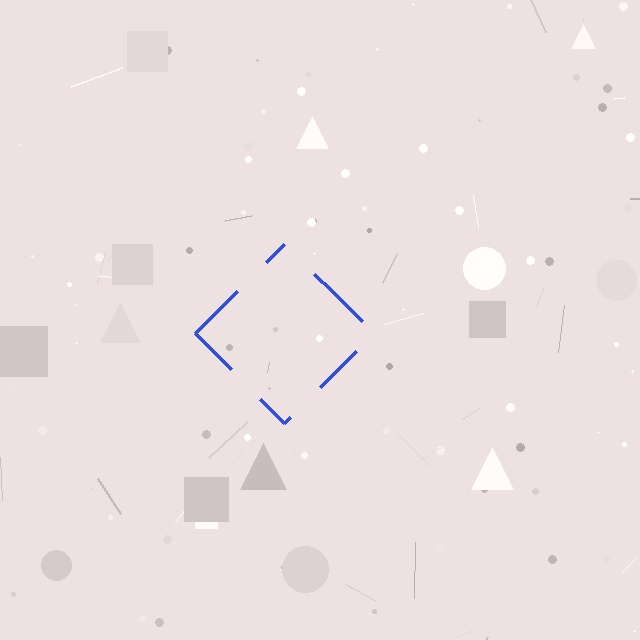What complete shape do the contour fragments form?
The contour fragments form a diamond.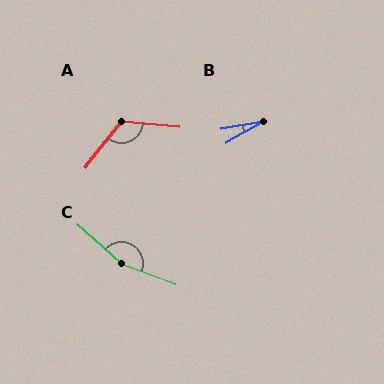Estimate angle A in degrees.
Approximately 123 degrees.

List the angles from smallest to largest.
B (20°), A (123°), C (159°).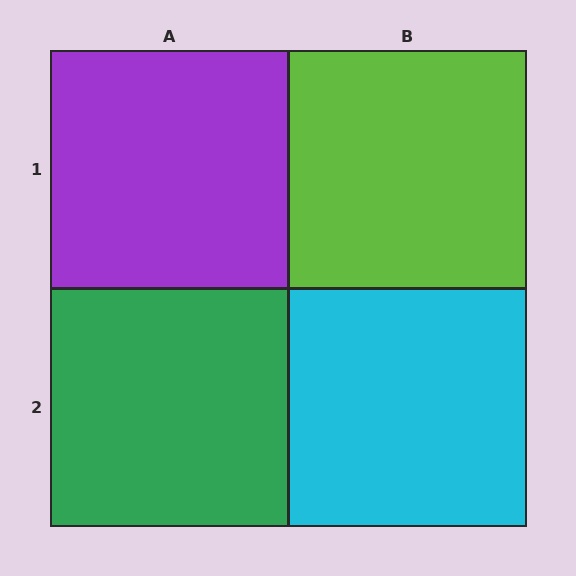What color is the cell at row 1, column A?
Purple.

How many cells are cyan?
1 cell is cyan.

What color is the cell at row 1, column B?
Lime.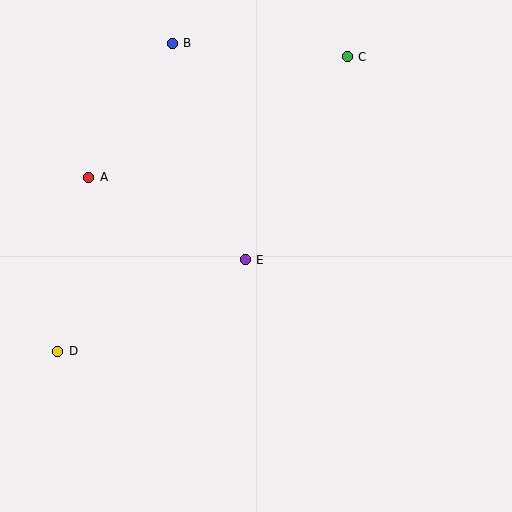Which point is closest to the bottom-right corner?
Point E is closest to the bottom-right corner.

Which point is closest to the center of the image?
Point E at (245, 260) is closest to the center.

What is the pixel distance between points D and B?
The distance between D and B is 328 pixels.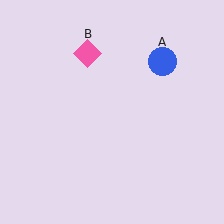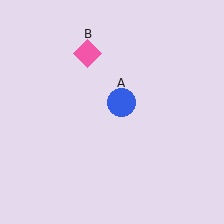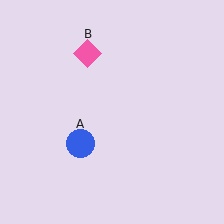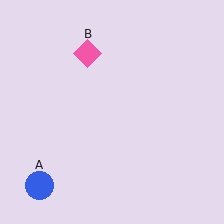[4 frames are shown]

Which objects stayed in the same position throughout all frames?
Pink diamond (object B) remained stationary.